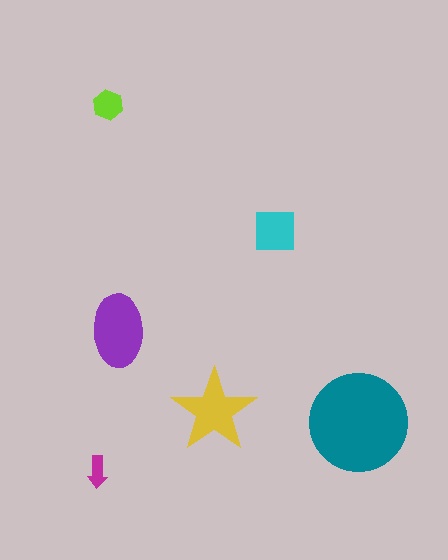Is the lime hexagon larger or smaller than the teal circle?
Smaller.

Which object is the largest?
The teal circle.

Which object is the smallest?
The magenta arrow.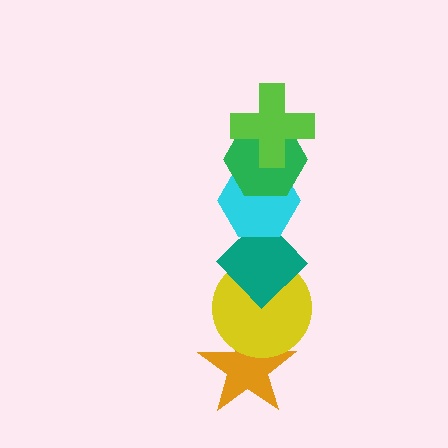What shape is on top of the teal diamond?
The cyan hexagon is on top of the teal diamond.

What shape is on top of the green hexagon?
The lime cross is on top of the green hexagon.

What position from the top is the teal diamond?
The teal diamond is 4th from the top.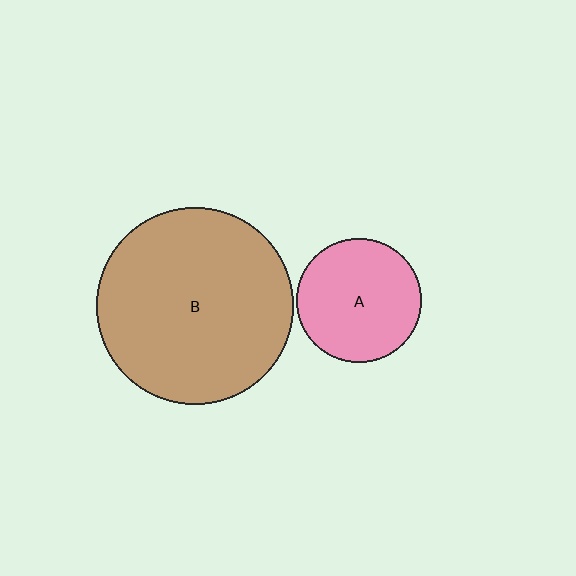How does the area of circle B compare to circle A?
Approximately 2.5 times.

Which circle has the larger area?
Circle B (brown).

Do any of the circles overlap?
No, none of the circles overlap.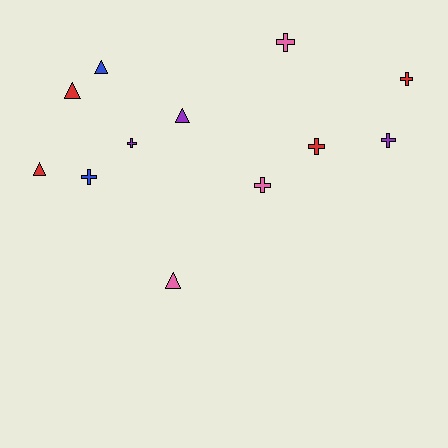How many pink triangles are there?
There is 1 pink triangle.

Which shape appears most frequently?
Cross, with 7 objects.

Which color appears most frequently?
Red, with 4 objects.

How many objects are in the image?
There are 12 objects.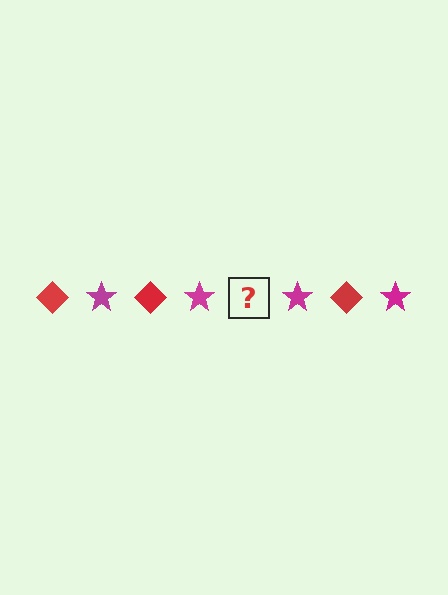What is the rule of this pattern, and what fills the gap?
The rule is that the pattern alternates between red diamond and magenta star. The gap should be filled with a red diamond.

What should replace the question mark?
The question mark should be replaced with a red diamond.